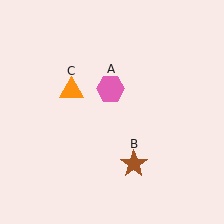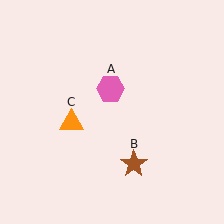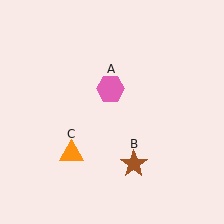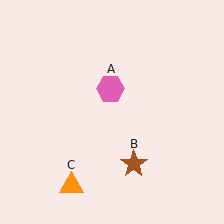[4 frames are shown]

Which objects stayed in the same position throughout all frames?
Pink hexagon (object A) and brown star (object B) remained stationary.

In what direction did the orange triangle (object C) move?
The orange triangle (object C) moved down.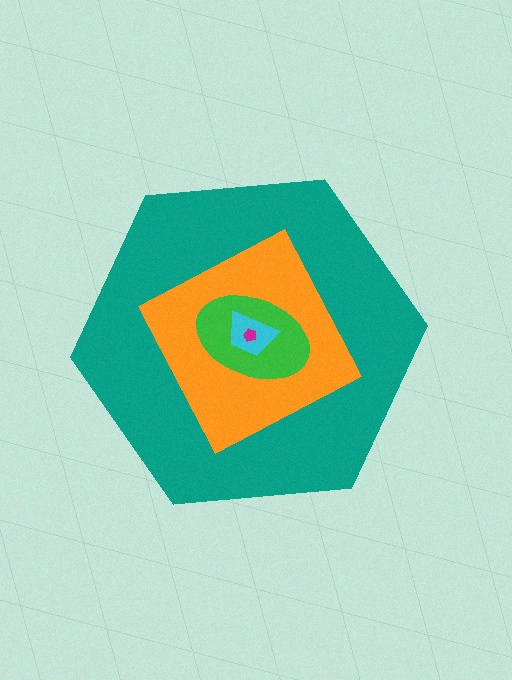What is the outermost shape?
The teal hexagon.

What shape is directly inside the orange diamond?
The green ellipse.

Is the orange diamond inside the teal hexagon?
Yes.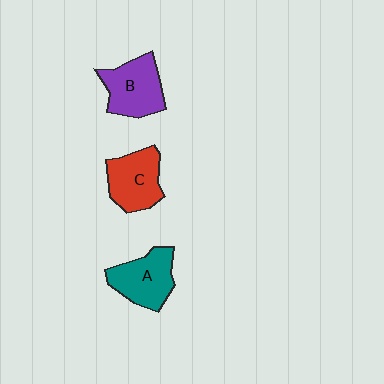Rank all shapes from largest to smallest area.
From largest to smallest: B (purple), A (teal), C (red).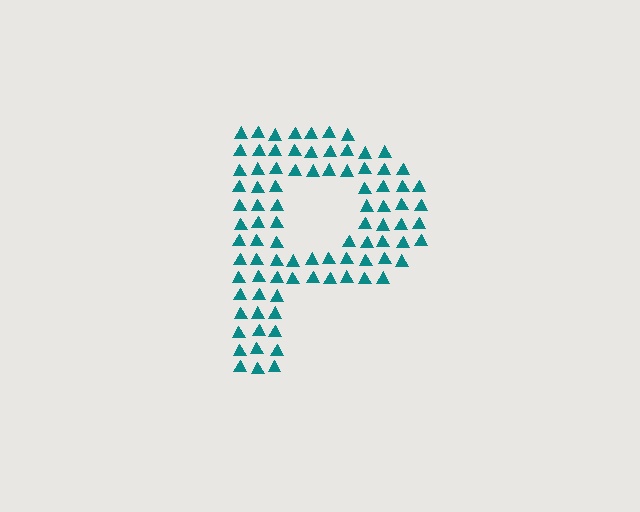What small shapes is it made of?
It is made of small triangles.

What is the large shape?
The large shape is the letter P.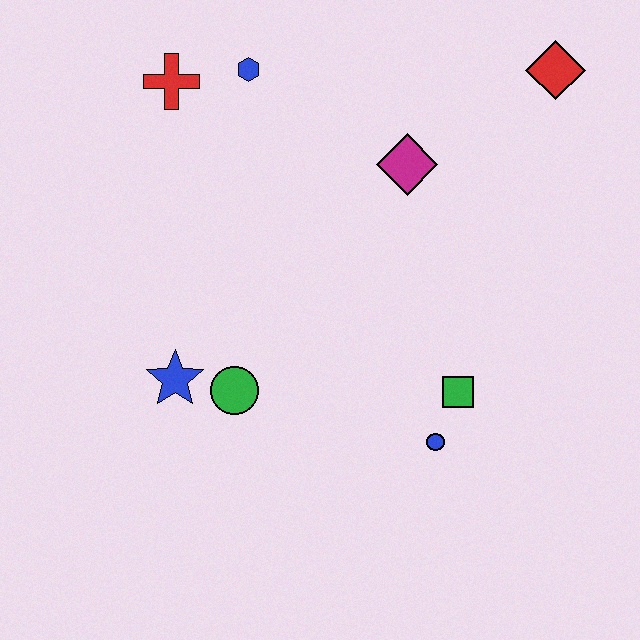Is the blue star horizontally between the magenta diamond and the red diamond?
No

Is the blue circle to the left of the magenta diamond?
No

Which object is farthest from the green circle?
The red diamond is farthest from the green circle.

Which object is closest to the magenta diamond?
The red diamond is closest to the magenta diamond.